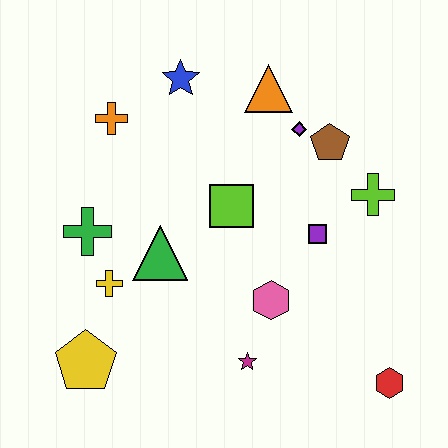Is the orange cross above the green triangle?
Yes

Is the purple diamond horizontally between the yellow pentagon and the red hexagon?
Yes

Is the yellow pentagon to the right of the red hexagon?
No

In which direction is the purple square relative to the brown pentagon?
The purple square is below the brown pentagon.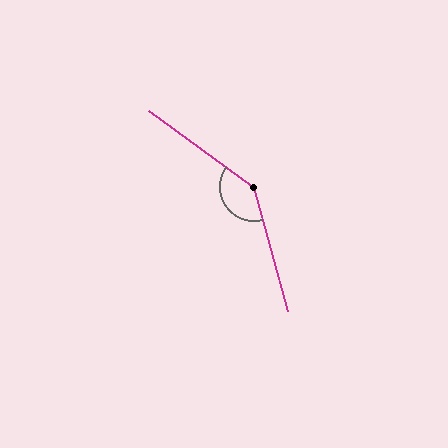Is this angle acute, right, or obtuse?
It is obtuse.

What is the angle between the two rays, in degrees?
Approximately 141 degrees.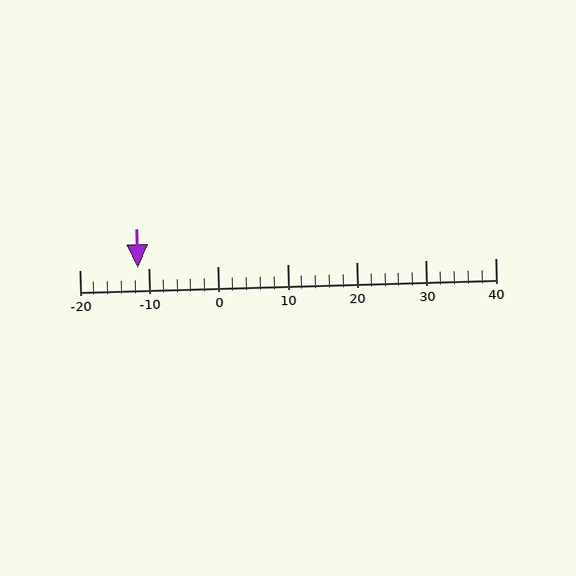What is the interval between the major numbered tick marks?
The major tick marks are spaced 10 units apart.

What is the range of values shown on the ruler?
The ruler shows values from -20 to 40.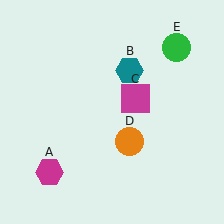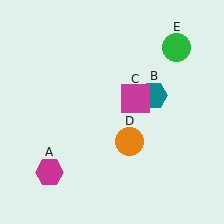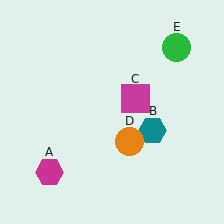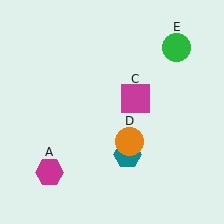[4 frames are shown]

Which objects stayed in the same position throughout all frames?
Magenta hexagon (object A) and magenta square (object C) and orange circle (object D) and green circle (object E) remained stationary.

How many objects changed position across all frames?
1 object changed position: teal hexagon (object B).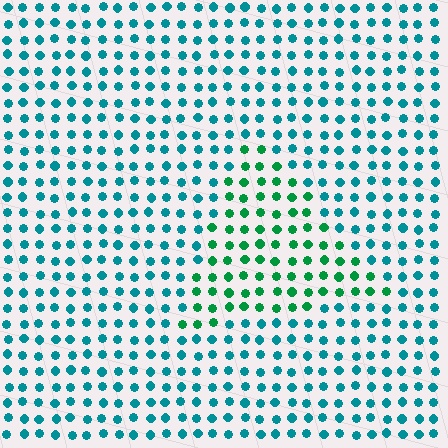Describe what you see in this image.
The image is filled with small teal elements in a uniform arrangement. A triangle-shaped region is visible where the elements are tinted to a slightly different hue, forming a subtle color boundary.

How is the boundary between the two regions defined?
The boundary is defined purely by a slight shift in hue (about 39 degrees). Spacing, size, and orientation are identical on both sides.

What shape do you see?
I see a triangle.